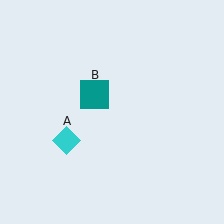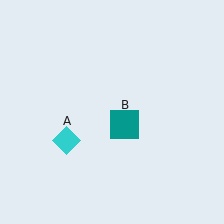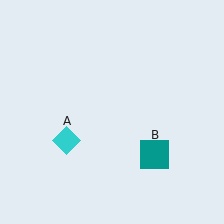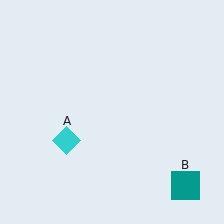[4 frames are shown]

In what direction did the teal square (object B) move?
The teal square (object B) moved down and to the right.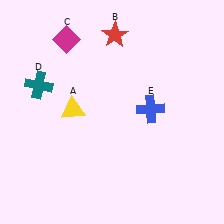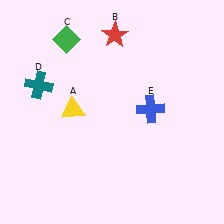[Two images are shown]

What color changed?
The diamond (C) changed from magenta in Image 1 to green in Image 2.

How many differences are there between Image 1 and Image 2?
There is 1 difference between the two images.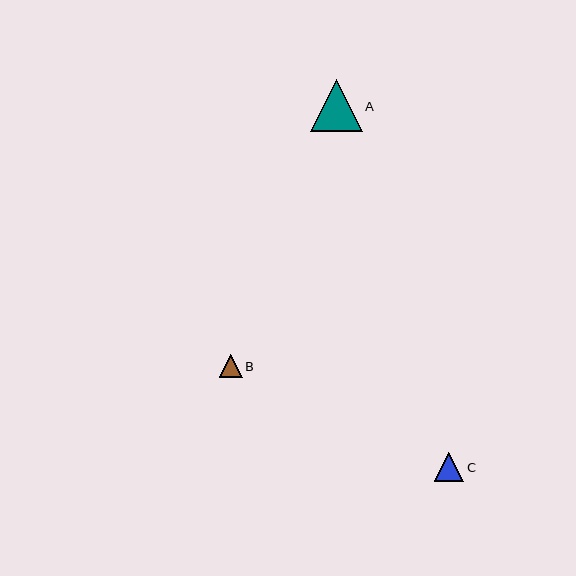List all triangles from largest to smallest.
From largest to smallest: A, C, B.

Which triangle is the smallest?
Triangle B is the smallest with a size of approximately 23 pixels.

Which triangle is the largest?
Triangle A is the largest with a size of approximately 52 pixels.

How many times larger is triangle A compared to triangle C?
Triangle A is approximately 1.8 times the size of triangle C.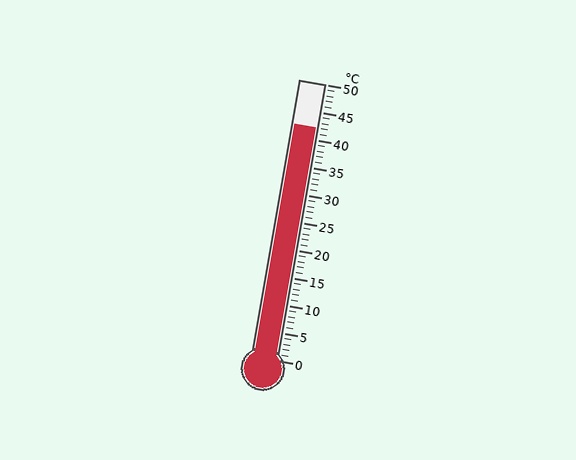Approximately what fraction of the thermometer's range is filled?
The thermometer is filled to approximately 85% of its range.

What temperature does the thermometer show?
The thermometer shows approximately 42°C.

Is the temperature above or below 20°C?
The temperature is above 20°C.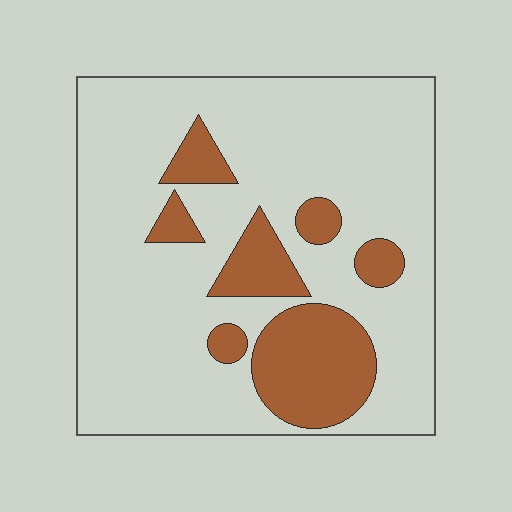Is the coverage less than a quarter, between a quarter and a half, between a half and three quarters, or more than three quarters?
Less than a quarter.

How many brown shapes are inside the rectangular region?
7.